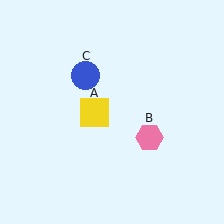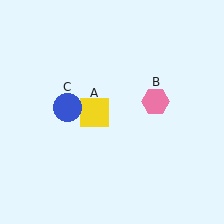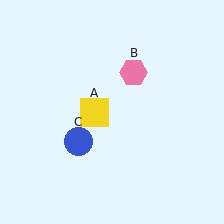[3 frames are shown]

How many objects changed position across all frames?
2 objects changed position: pink hexagon (object B), blue circle (object C).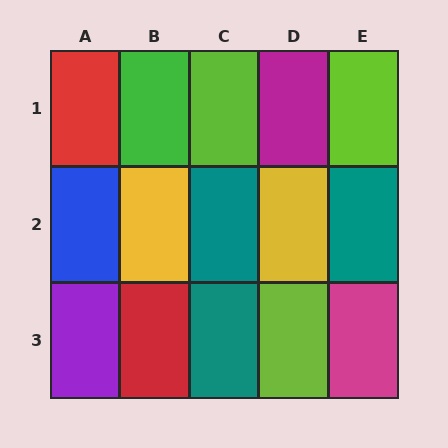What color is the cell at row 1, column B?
Green.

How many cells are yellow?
2 cells are yellow.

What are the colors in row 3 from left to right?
Purple, red, teal, lime, magenta.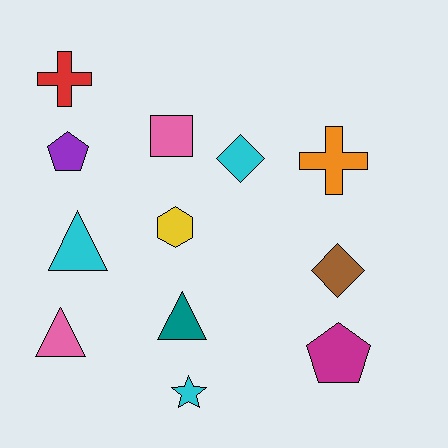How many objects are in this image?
There are 12 objects.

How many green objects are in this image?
There are no green objects.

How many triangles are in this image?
There are 3 triangles.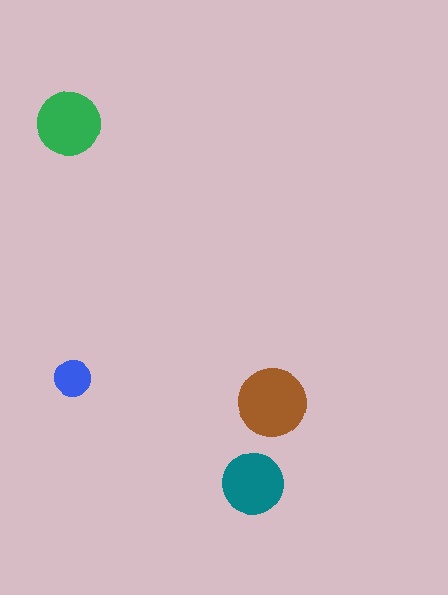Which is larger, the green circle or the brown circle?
The brown one.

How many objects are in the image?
There are 4 objects in the image.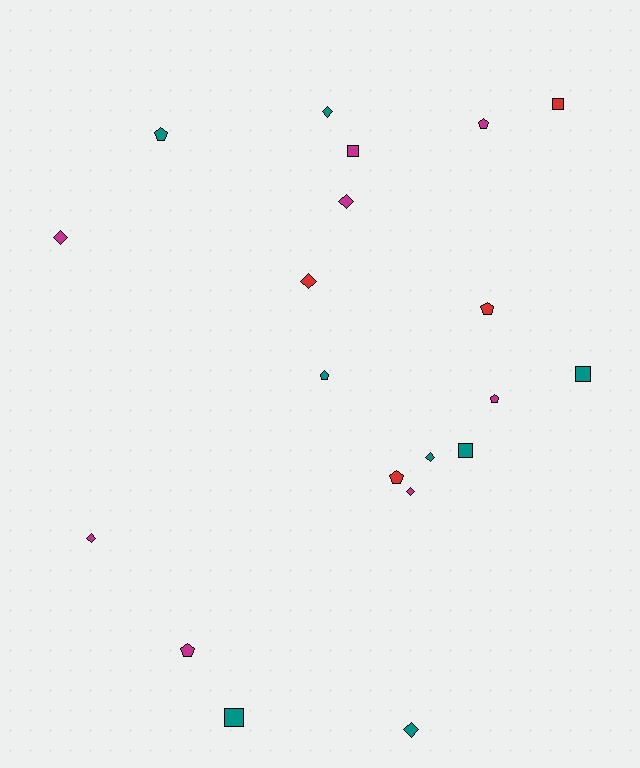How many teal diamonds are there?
There are 3 teal diamonds.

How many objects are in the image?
There are 20 objects.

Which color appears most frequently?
Magenta, with 8 objects.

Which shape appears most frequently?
Diamond, with 8 objects.